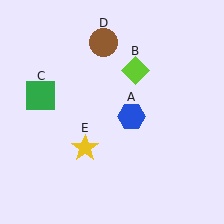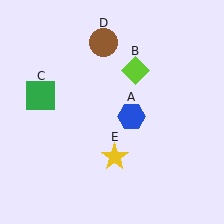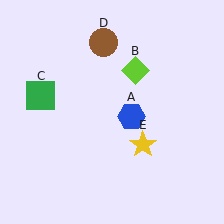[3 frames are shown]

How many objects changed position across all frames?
1 object changed position: yellow star (object E).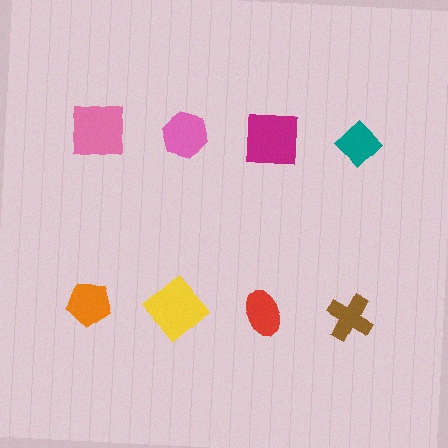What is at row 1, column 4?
A teal diamond.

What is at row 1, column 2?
A pink hexagon.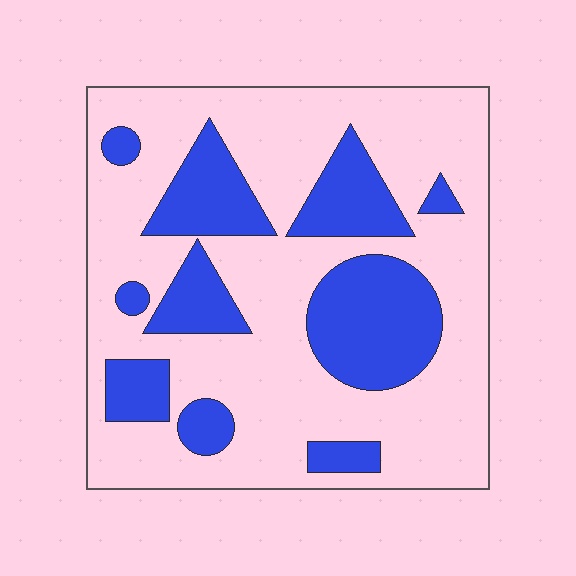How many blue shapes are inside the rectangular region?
10.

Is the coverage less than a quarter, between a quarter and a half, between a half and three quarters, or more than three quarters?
Between a quarter and a half.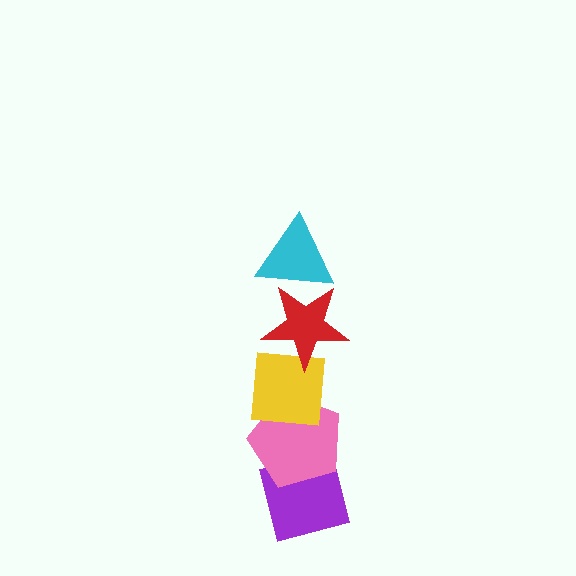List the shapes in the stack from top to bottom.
From top to bottom: the cyan triangle, the red star, the yellow square, the pink pentagon, the purple square.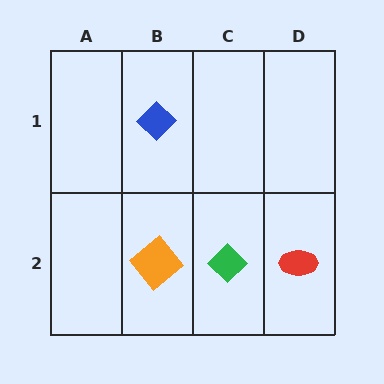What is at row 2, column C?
A green diamond.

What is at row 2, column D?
A red ellipse.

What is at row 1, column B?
A blue diamond.